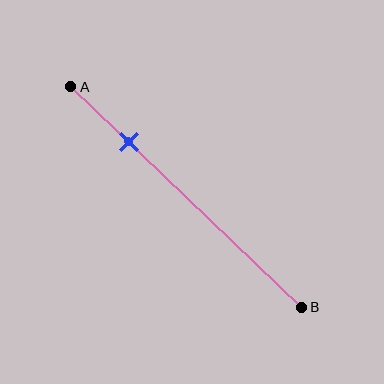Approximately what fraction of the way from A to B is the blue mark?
The blue mark is approximately 25% of the way from A to B.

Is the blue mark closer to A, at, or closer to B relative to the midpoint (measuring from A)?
The blue mark is closer to point A than the midpoint of segment AB.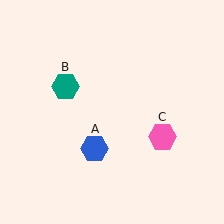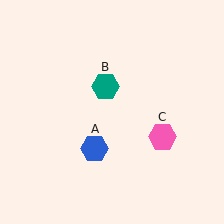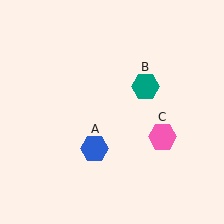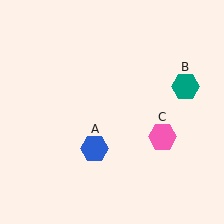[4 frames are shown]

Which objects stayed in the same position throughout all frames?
Blue hexagon (object A) and pink hexagon (object C) remained stationary.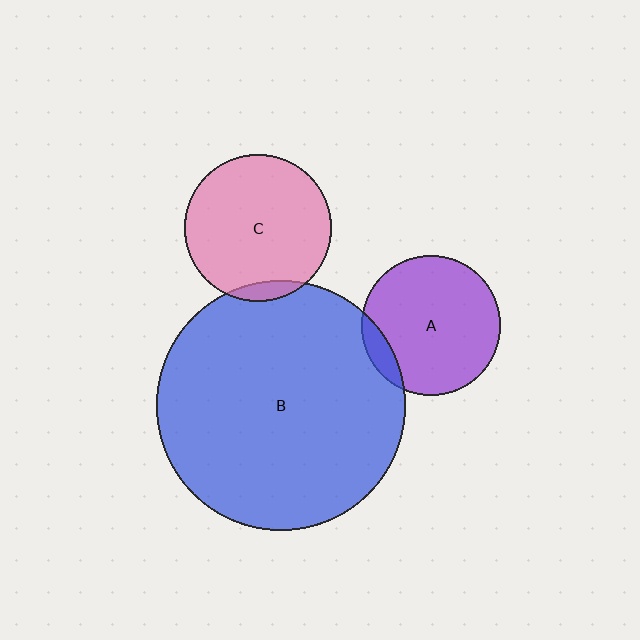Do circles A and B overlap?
Yes.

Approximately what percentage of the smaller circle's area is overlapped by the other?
Approximately 10%.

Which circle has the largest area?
Circle B (blue).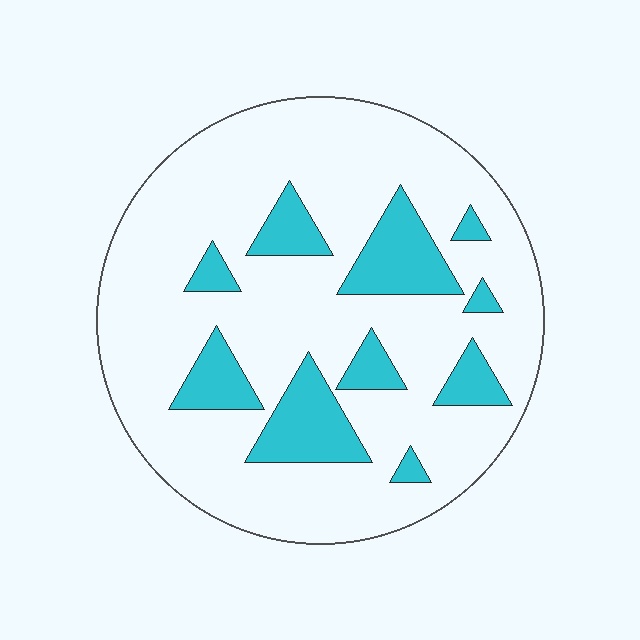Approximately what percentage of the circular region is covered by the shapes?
Approximately 20%.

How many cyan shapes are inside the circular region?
10.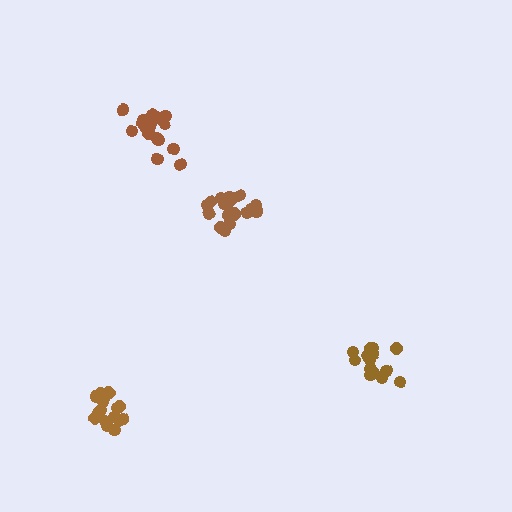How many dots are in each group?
Group 1: 16 dots, Group 2: 17 dots, Group 3: 20 dots, Group 4: 14 dots (67 total).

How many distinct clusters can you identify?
There are 4 distinct clusters.